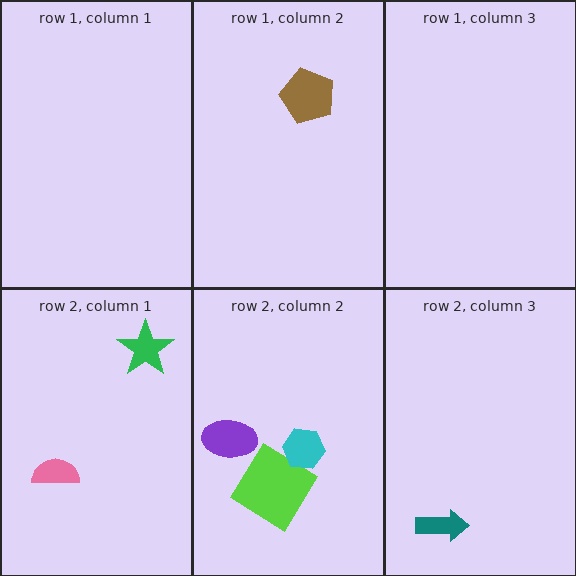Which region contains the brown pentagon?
The row 1, column 2 region.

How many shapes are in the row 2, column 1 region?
2.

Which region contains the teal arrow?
The row 2, column 3 region.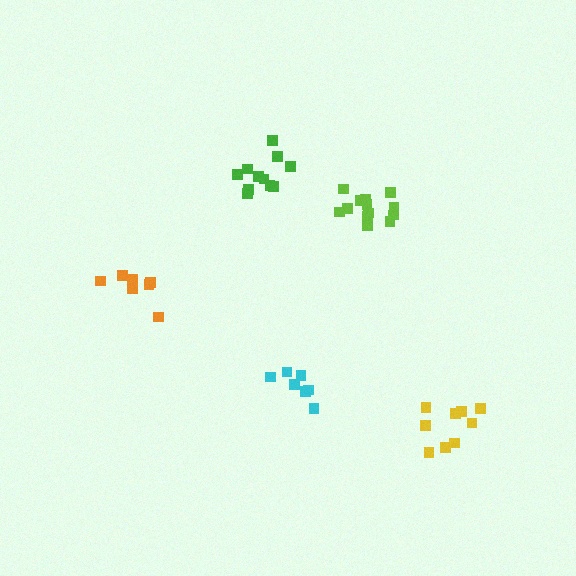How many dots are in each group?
Group 1: 13 dots, Group 2: 9 dots, Group 3: 11 dots, Group 4: 7 dots, Group 5: 7 dots (47 total).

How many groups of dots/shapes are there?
There are 5 groups.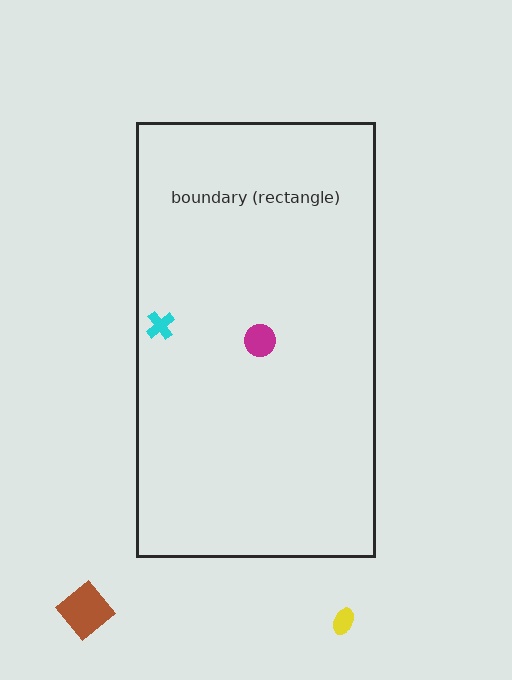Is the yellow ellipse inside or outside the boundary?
Outside.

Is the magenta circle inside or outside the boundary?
Inside.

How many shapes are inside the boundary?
2 inside, 2 outside.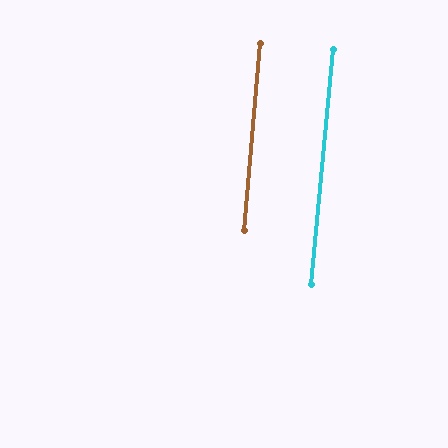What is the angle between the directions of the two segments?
Approximately 0 degrees.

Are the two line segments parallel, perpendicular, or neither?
Parallel — their directions differ by only 0.1°.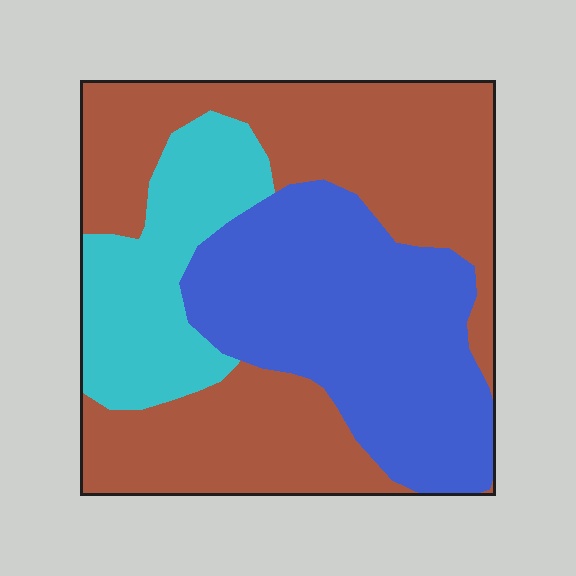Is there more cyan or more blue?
Blue.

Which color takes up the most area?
Brown, at roughly 45%.